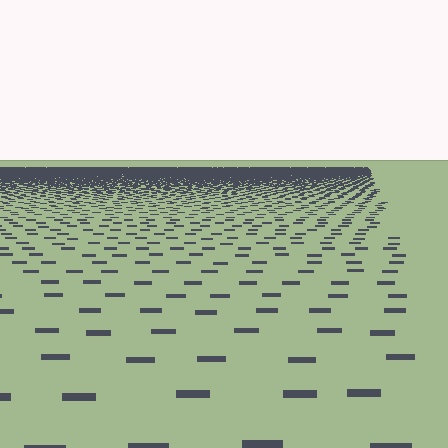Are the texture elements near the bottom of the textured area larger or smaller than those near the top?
Larger. Near the bottom, elements are closer to the viewer and appear at a bigger on-screen size.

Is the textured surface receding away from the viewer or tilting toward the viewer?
The surface is receding away from the viewer. Texture elements get smaller and denser toward the top.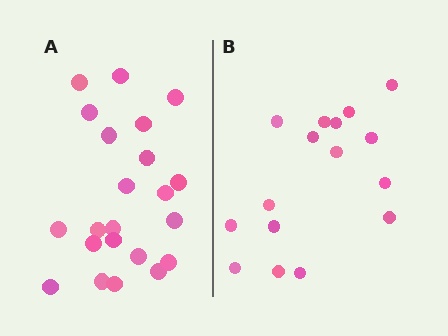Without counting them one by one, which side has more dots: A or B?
Region A (the left region) has more dots.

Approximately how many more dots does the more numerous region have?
Region A has about 6 more dots than region B.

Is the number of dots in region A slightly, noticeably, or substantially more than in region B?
Region A has noticeably more, but not dramatically so. The ratio is roughly 1.4 to 1.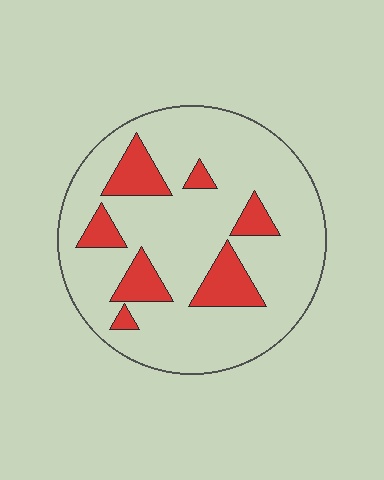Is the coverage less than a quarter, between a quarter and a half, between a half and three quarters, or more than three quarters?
Less than a quarter.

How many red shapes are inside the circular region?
7.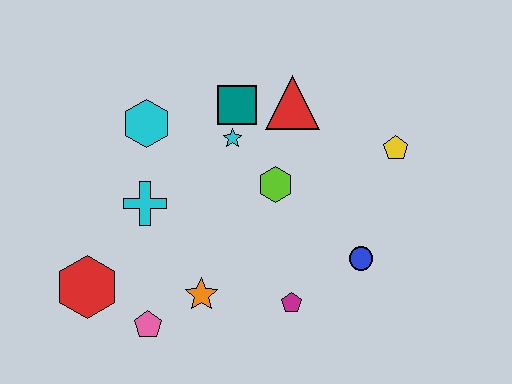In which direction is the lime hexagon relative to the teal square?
The lime hexagon is below the teal square.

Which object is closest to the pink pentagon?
The orange star is closest to the pink pentagon.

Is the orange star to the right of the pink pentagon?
Yes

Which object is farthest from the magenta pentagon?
The cyan hexagon is farthest from the magenta pentagon.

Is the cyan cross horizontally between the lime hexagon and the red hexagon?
Yes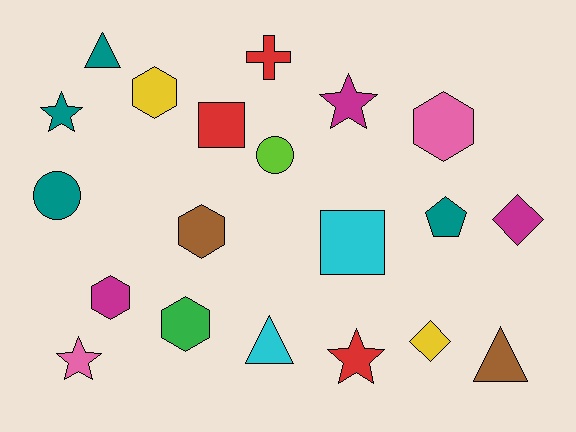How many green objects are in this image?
There is 1 green object.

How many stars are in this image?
There are 4 stars.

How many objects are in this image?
There are 20 objects.